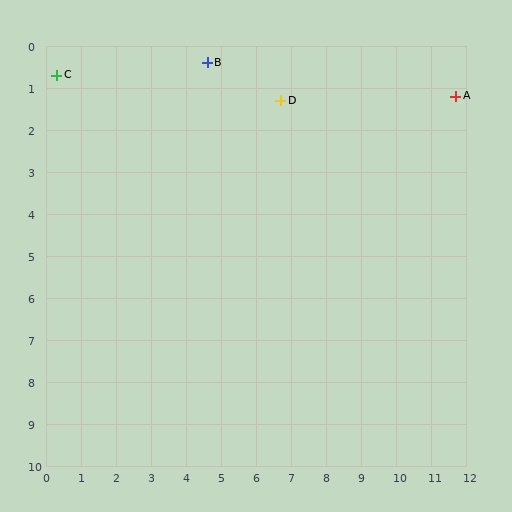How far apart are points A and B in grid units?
Points A and B are about 7.1 grid units apart.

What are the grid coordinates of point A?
Point A is at approximately (11.7, 1.2).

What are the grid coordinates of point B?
Point B is at approximately (4.6, 0.4).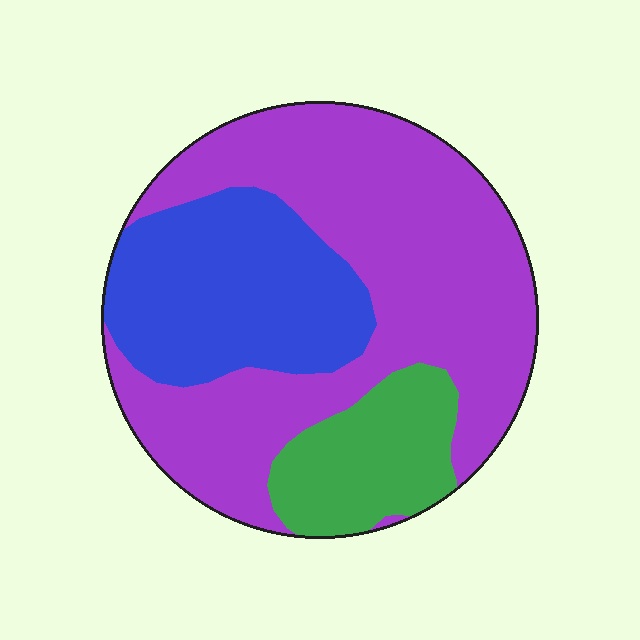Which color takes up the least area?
Green, at roughly 15%.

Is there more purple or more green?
Purple.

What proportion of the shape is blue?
Blue covers 27% of the shape.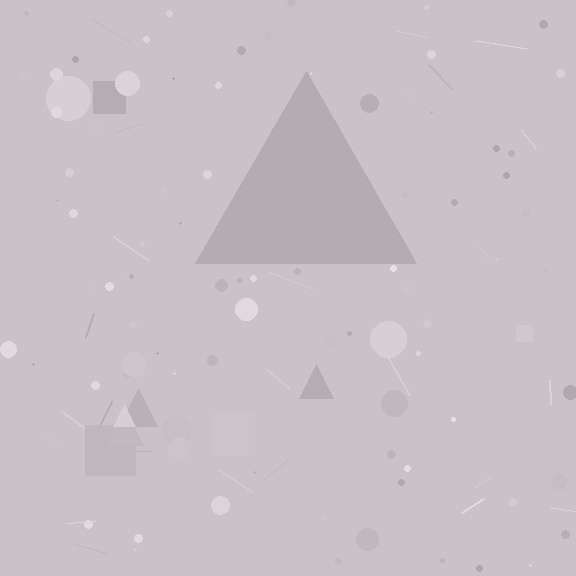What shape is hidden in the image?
A triangle is hidden in the image.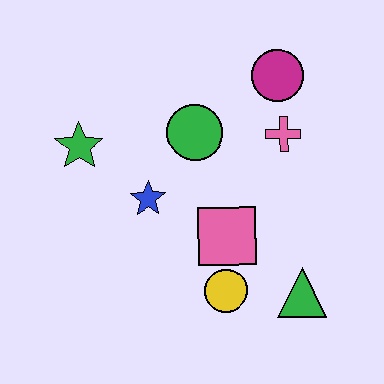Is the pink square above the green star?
No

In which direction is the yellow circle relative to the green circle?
The yellow circle is below the green circle.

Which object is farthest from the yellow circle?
The magenta circle is farthest from the yellow circle.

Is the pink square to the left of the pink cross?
Yes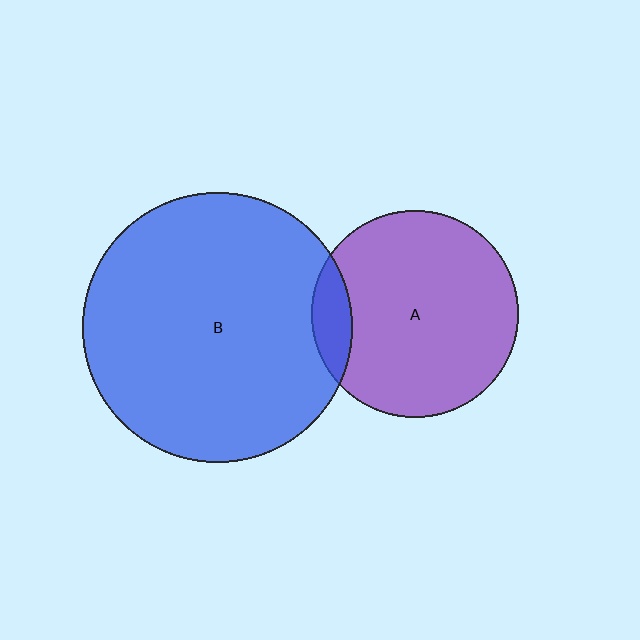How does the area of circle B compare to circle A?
Approximately 1.7 times.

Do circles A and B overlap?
Yes.